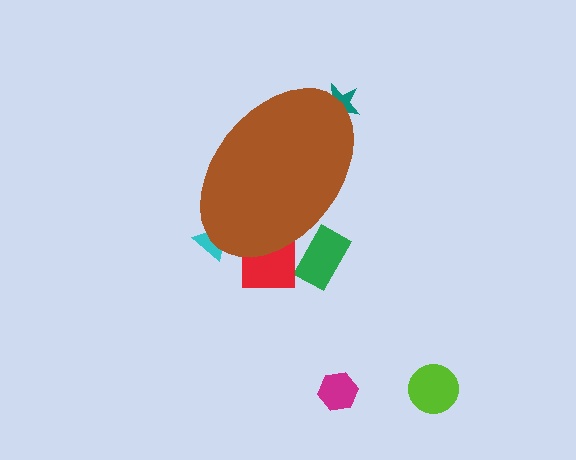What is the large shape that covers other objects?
A brown ellipse.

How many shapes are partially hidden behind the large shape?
4 shapes are partially hidden.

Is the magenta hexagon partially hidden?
No, the magenta hexagon is fully visible.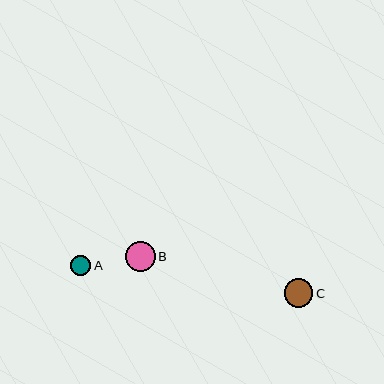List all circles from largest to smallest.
From largest to smallest: B, C, A.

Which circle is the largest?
Circle B is the largest with a size of approximately 30 pixels.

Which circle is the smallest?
Circle A is the smallest with a size of approximately 20 pixels.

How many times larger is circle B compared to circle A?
Circle B is approximately 1.5 times the size of circle A.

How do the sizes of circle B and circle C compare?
Circle B and circle C are approximately the same size.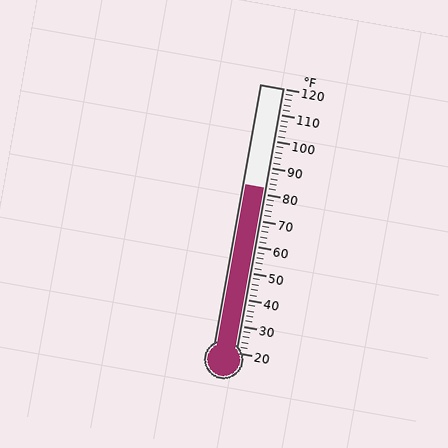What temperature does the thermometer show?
The thermometer shows approximately 82°F.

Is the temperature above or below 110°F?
The temperature is below 110°F.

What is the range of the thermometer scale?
The thermometer scale ranges from 20°F to 120°F.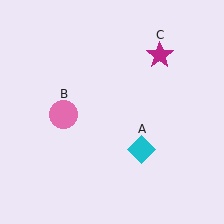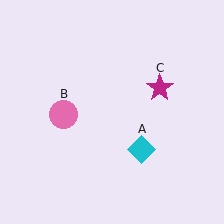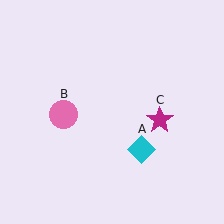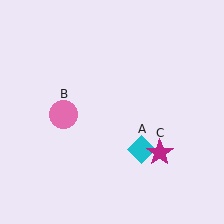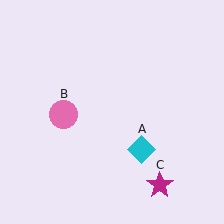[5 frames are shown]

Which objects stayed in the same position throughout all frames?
Cyan diamond (object A) and pink circle (object B) remained stationary.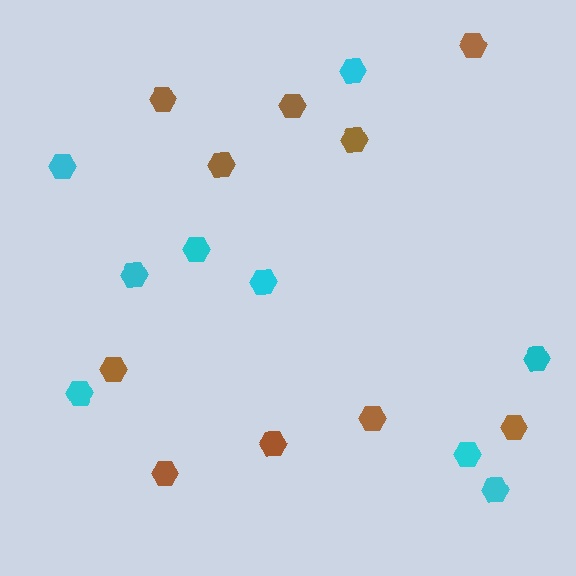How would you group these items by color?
There are 2 groups: one group of cyan hexagons (9) and one group of brown hexagons (10).